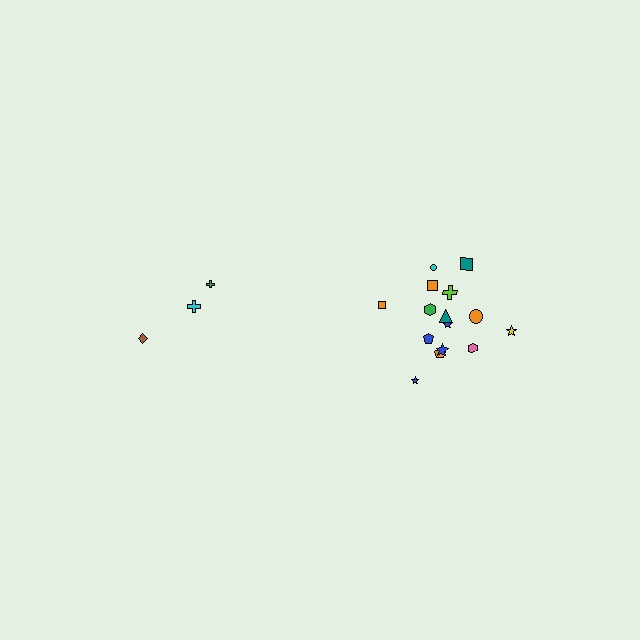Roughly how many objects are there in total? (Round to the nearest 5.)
Roughly 20 objects in total.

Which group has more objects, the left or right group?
The right group.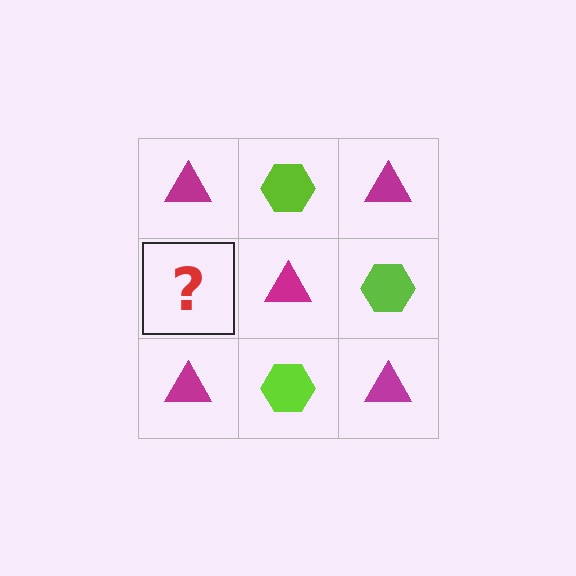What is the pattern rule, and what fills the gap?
The rule is that it alternates magenta triangle and lime hexagon in a checkerboard pattern. The gap should be filled with a lime hexagon.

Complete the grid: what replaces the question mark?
The question mark should be replaced with a lime hexagon.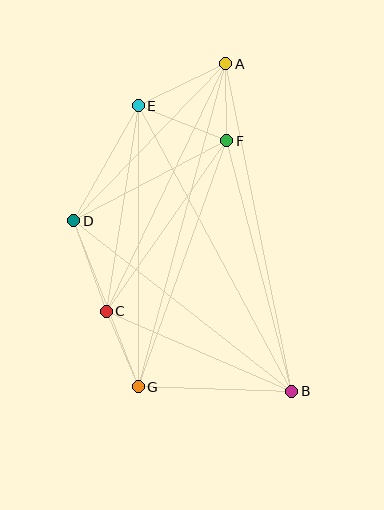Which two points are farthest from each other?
Points A and G are farthest from each other.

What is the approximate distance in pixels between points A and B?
The distance between A and B is approximately 334 pixels.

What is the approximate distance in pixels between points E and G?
The distance between E and G is approximately 281 pixels.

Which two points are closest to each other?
Points A and F are closest to each other.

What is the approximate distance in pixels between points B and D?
The distance between B and D is approximately 277 pixels.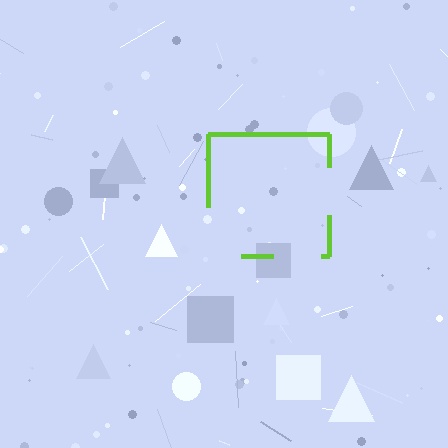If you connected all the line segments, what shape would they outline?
They would outline a square.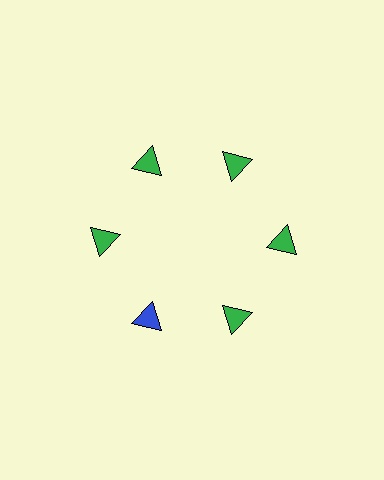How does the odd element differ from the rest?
It has a different color: blue instead of green.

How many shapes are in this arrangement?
There are 6 shapes arranged in a ring pattern.